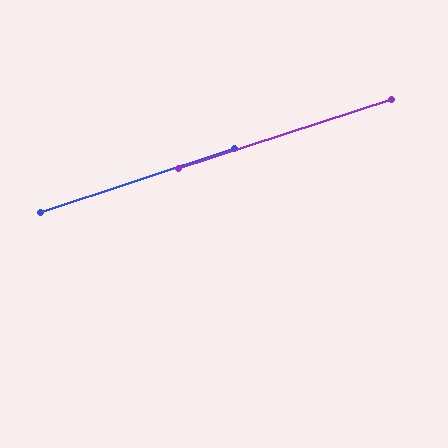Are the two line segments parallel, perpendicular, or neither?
Parallel — their directions differ by only 0.2°.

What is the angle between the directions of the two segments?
Approximately 0 degrees.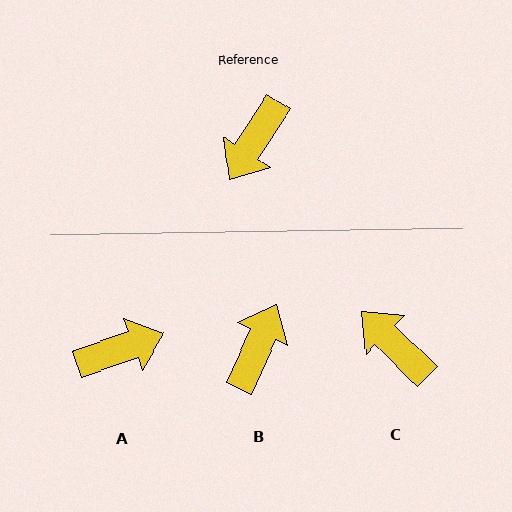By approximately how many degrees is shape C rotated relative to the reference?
Approximately 102 degrees clockwise.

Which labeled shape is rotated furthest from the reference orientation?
B, about 171 degrees away.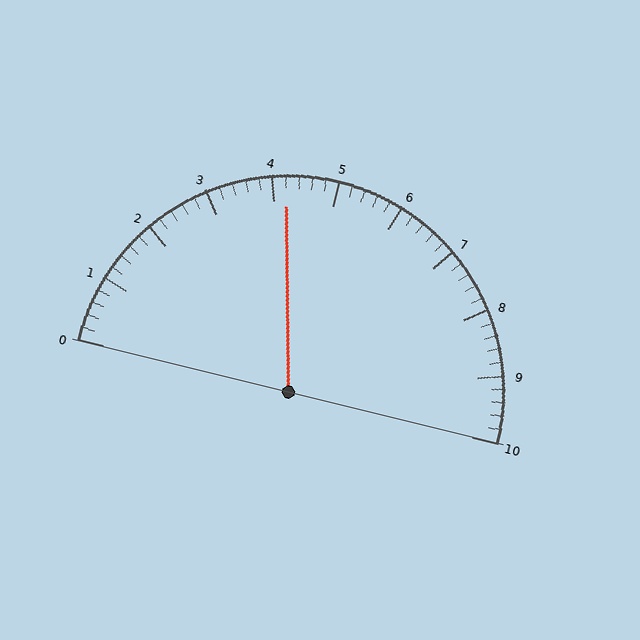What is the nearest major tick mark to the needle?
The nearest major tick mark is 4.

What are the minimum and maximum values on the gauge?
The gauge ranges from 0 to 10.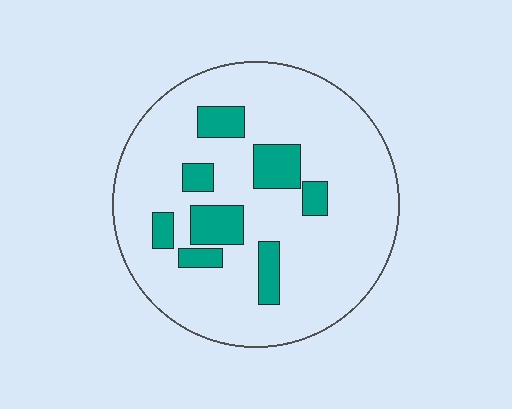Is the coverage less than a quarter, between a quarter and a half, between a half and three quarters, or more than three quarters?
Less than a quarter.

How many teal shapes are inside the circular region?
8.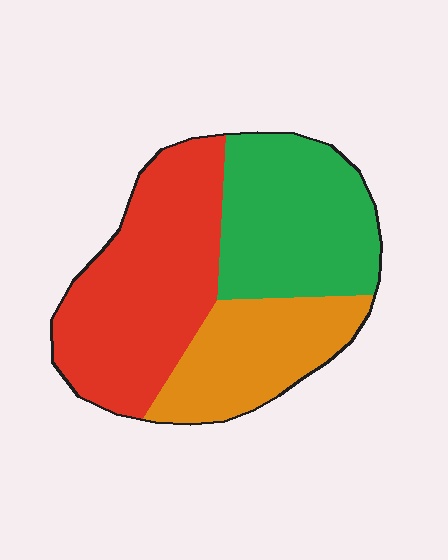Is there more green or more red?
Red.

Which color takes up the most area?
Red, at roughly 40%.